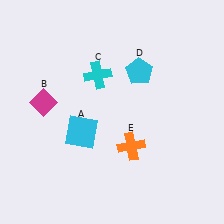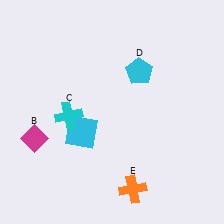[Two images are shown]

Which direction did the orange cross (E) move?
The orange cross (E) moved down.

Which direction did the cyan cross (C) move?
The cyan cross (C) moved down.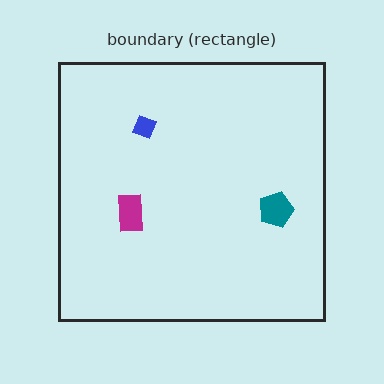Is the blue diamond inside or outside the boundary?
Inside.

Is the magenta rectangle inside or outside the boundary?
Inside.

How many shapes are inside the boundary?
3 inside, 0 outside.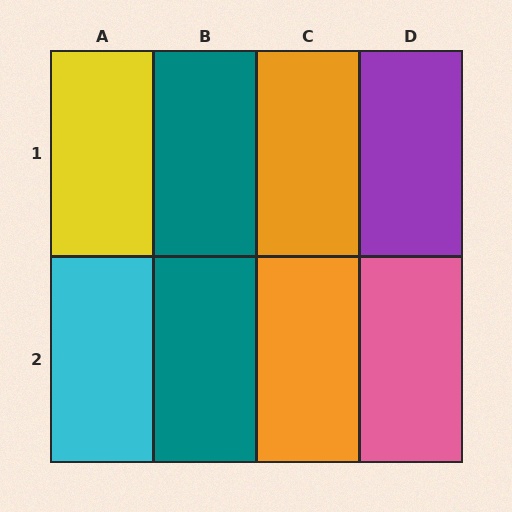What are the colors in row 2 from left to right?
Cyan, teal, orange, pink.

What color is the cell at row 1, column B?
Teal.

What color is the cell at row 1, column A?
Yellow.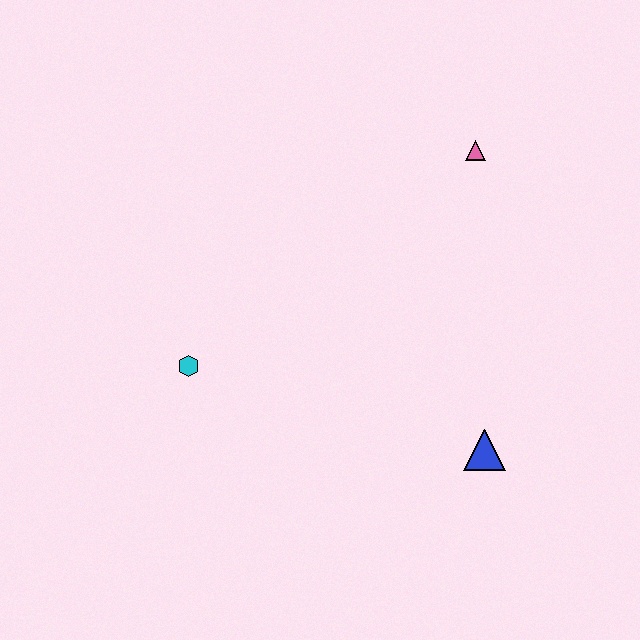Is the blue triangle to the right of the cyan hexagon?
Yes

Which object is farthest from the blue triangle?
The cyan hexagon is farthest from the blue triangle.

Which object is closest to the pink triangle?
The blue triangle is closest to the pink triangle.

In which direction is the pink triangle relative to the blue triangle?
The pink triangle is above the blue triangle.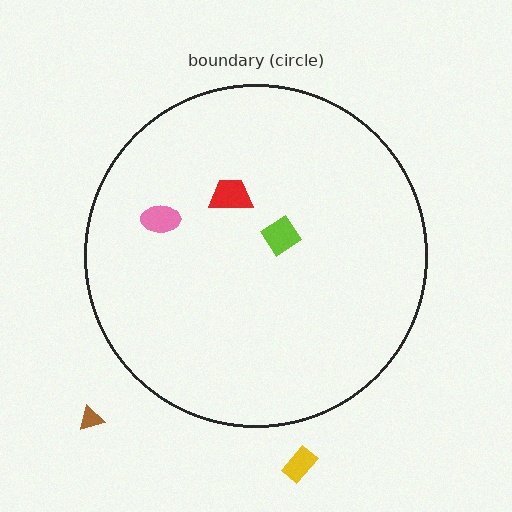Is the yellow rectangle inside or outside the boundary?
Outside.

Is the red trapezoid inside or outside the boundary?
Inside.